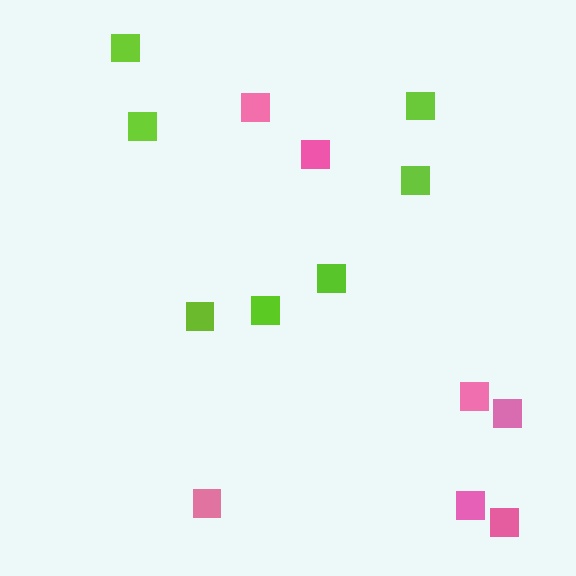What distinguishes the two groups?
There are 2 groups: one group of pink squares (7) and one group of lime squares (7).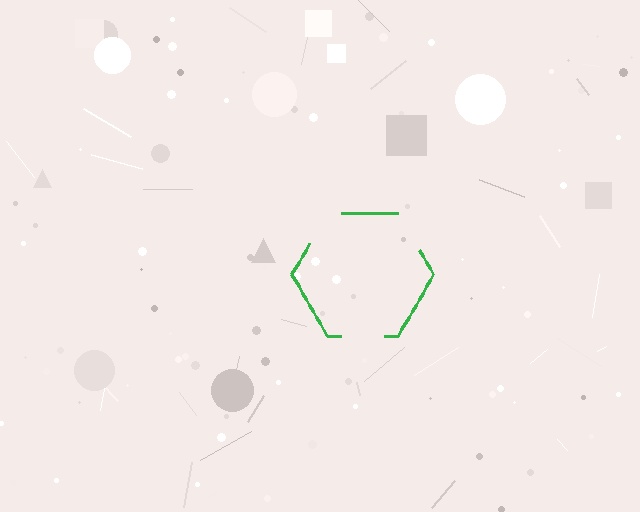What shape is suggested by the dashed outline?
The dashed outline suggests a hexagon.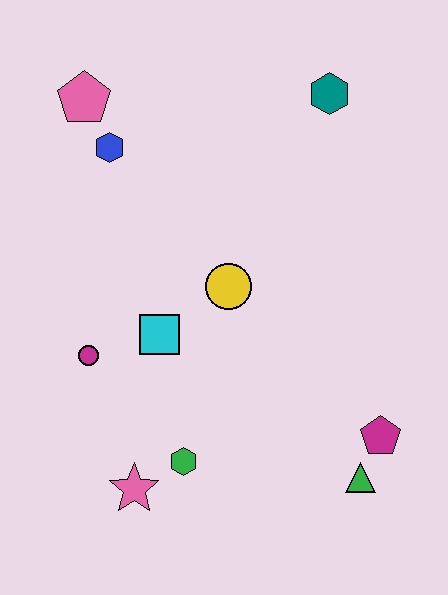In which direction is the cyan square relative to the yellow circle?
The cyan square is to the left of the yellow circle.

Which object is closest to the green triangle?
The magenta pentagon is closest to the green triangle.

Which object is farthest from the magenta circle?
The teal hexagon is farthest from the magenta circle.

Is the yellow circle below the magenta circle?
No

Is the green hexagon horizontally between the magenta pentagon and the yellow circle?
No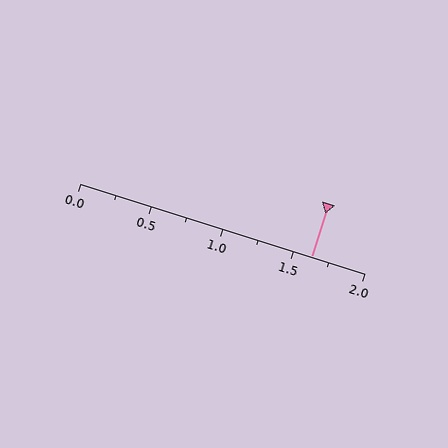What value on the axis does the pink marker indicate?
The marker indicates approximately 1.62.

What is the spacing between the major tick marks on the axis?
The major ticks are spaced 0.5 apart.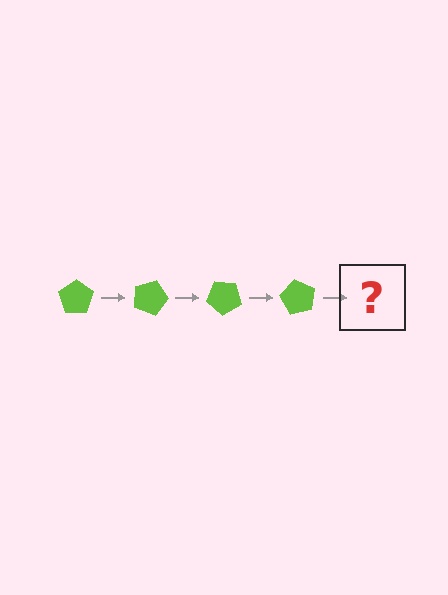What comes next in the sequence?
The next element should be a lime pentagon rotated 80 degrees.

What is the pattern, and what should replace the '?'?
The pattern is that the pentagon rotates 20 degrees each step. The '?' should be a lime pentagon rotated 80 degrees.